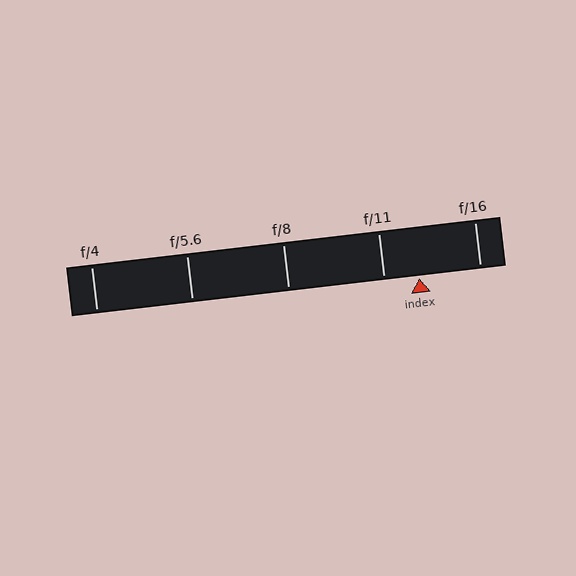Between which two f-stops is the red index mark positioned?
The index mark is between f/11 and f/16.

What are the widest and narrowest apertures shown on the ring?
The widest aperture shown is f/4 and the narrowest is f/16.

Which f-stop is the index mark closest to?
The index mark is closest to f/11.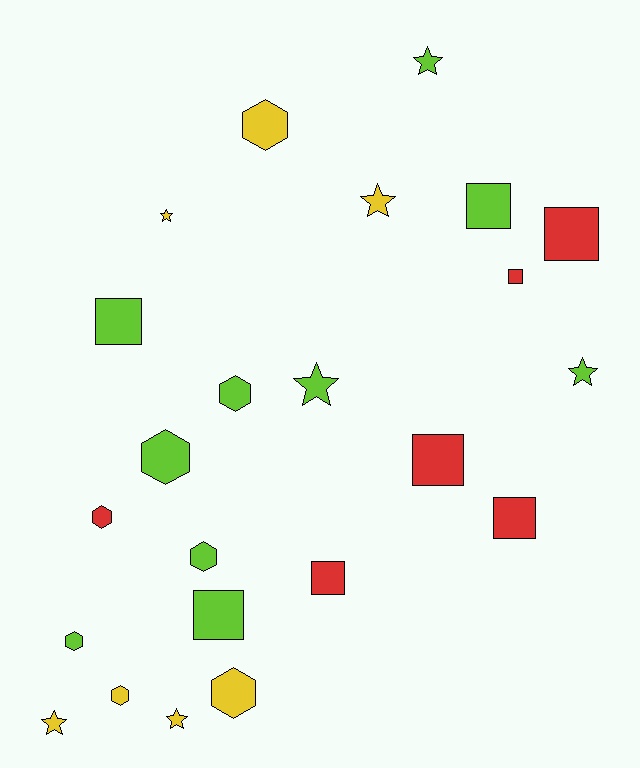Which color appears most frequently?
Lime, with 10 objects.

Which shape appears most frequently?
Square, with 8 objects.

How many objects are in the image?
There are 23 objects.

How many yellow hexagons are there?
There are 3 yellow hexagons.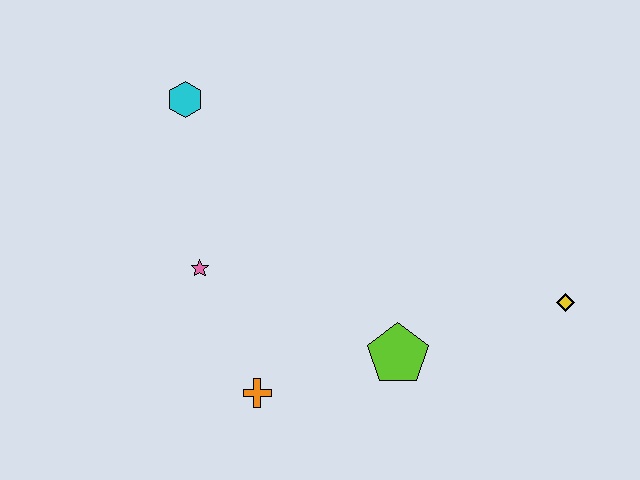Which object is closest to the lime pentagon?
The orange cross is closest to the lime pentagon.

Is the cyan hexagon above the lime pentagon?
Yes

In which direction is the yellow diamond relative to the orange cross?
The yellow diamond is to the right of the orange cross.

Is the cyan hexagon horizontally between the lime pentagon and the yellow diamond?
No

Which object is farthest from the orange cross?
The yellow diamond is farthest from the orange cross.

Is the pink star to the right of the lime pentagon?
No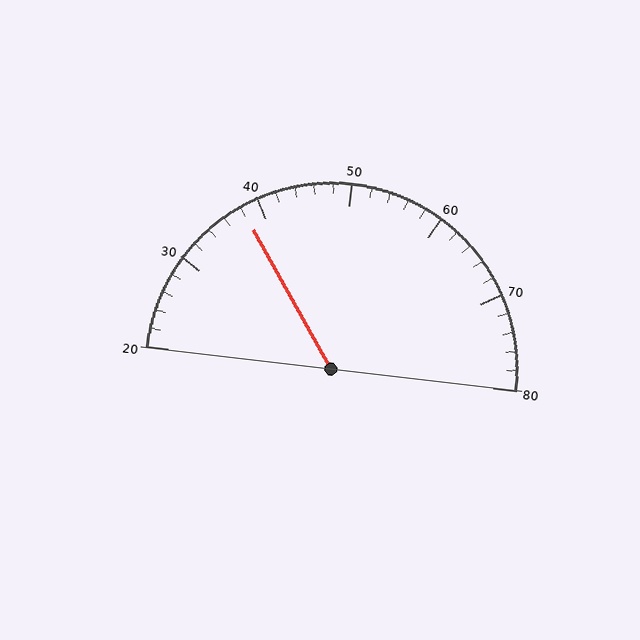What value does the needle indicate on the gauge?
The needle indicates approximately 38.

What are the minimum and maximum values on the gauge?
The gauge ranges from 20 to 80.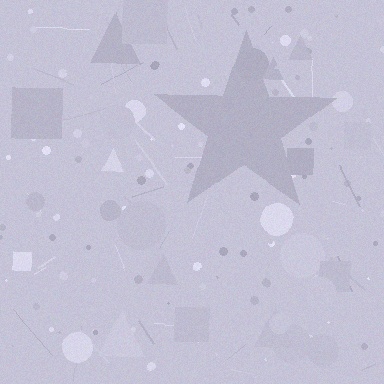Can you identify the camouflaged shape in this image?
The camouflaged shape is a star.